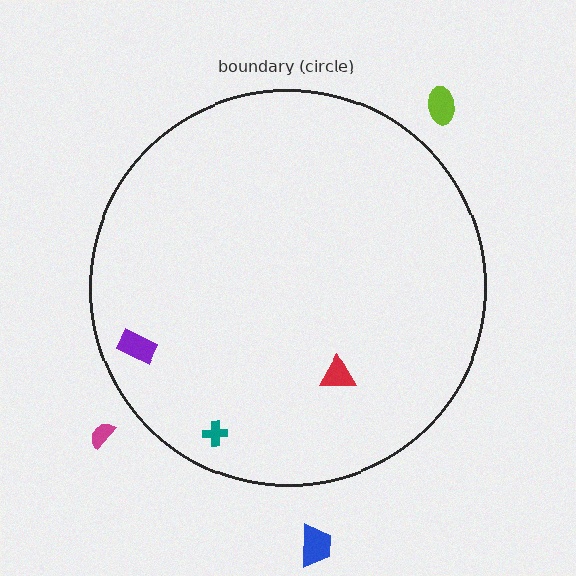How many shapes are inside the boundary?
3 inside, 3 outside.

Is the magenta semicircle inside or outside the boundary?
Outside.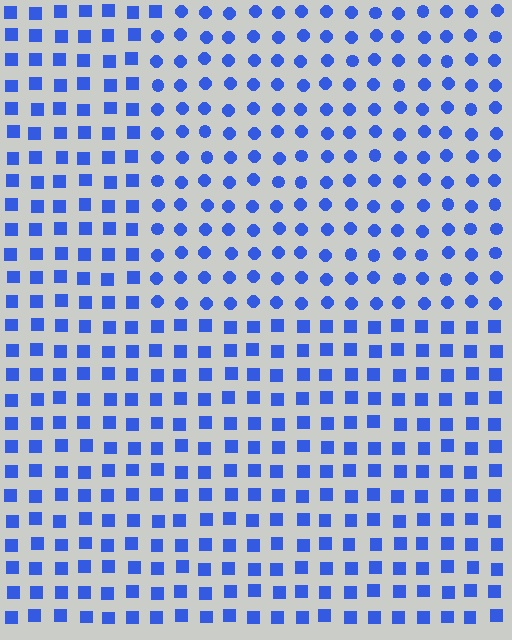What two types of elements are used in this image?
The image uses circles inside the rectangle region and squares outside it.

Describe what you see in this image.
The image is filled with small blue elements arranged in a uniform grid. A rectangle-shaped region contains circles, while the surrounding area contains squares. The boundary is defined purely by the change in element shape.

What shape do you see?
I see a rectangle.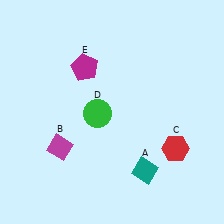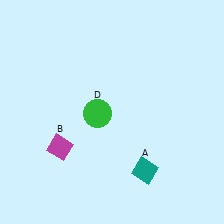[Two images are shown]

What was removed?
The magenta pentagon (E), the red hexagon (C) were removed in Image 2.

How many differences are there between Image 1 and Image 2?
There are 2 differences between the two images.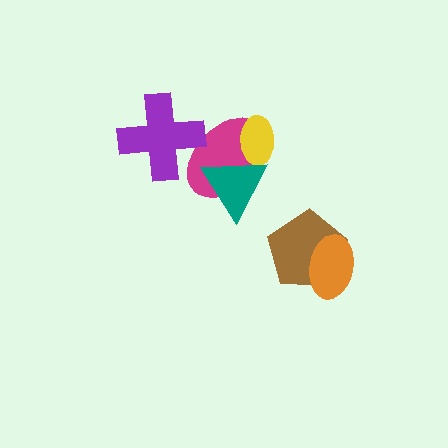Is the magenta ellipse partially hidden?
Yes, it is partially covered by another shape.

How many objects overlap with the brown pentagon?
1 object overlaps with the brown pentagon.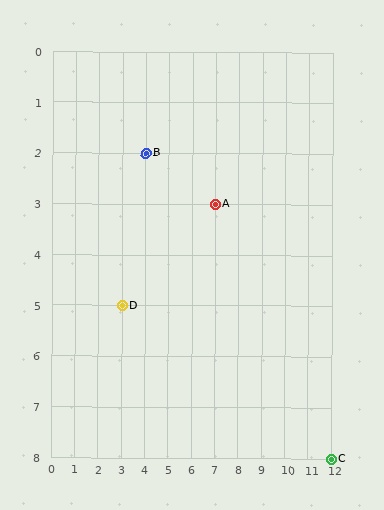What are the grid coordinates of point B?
Point B is at grid coordinates (4, 2).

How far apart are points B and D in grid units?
Points B and D are 1 column and 3 rows apart (about 3.2 grid units diagonally).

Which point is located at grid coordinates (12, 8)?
Point C is at (12, 8).